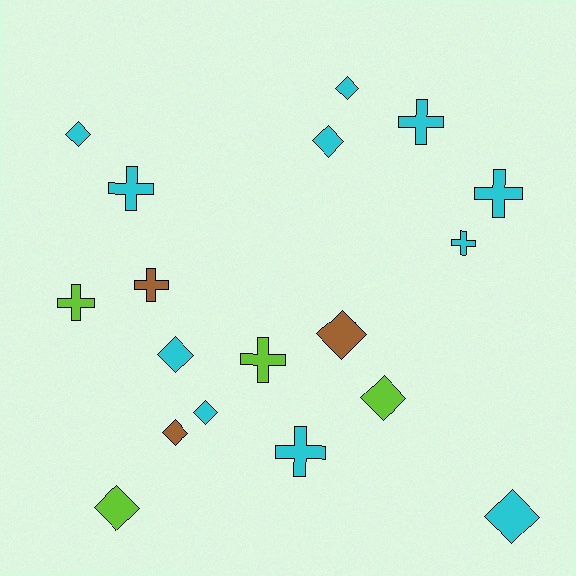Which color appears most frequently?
Cyan, with 11 objects.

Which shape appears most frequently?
Diamond, with 10 objects.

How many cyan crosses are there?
There are 5 cyan crosses.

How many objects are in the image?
There are 18 objects.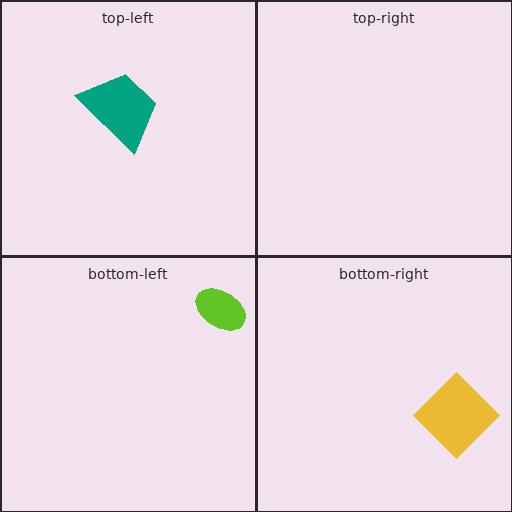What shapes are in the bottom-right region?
The yellow diamond.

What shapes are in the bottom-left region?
The lime ellipse.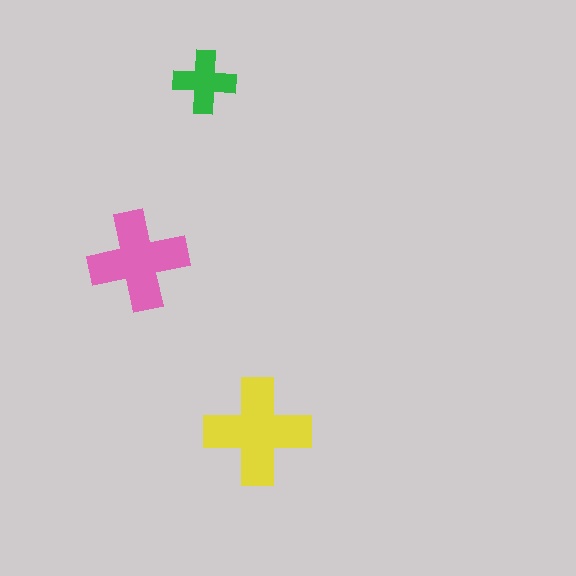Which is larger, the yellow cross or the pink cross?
The yellow one.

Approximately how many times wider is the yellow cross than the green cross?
About 1.5 times wider.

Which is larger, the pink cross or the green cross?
The pink one.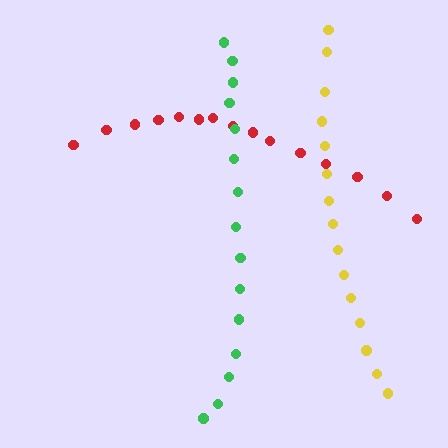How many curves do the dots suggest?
There are 3 distinct paths.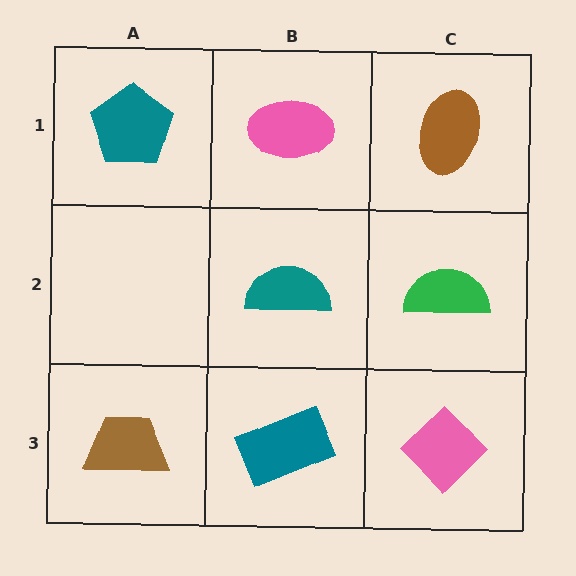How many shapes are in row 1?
3 shapes.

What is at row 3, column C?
A pink diamond.